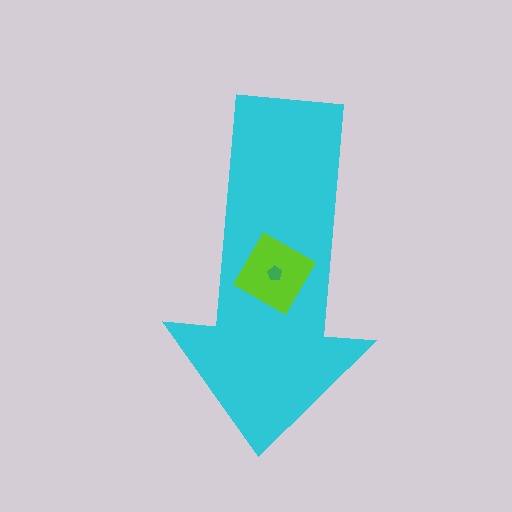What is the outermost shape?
The cyan arrow.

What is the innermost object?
The green pentagon.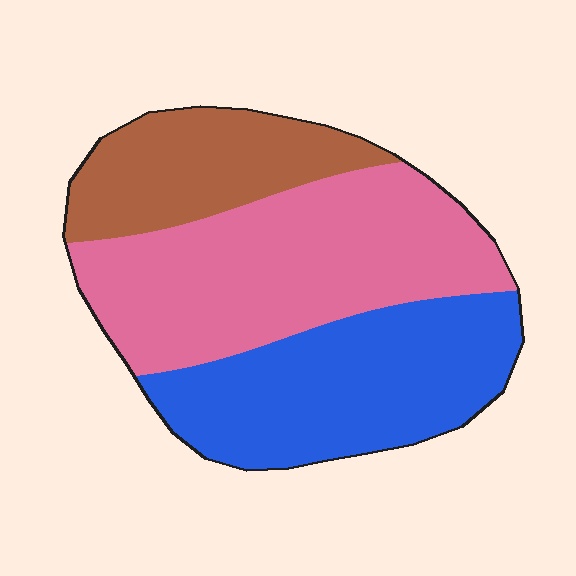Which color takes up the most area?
Pink, at roughly 45%.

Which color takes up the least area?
Brown, at roughly 20%.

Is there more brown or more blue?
Blue.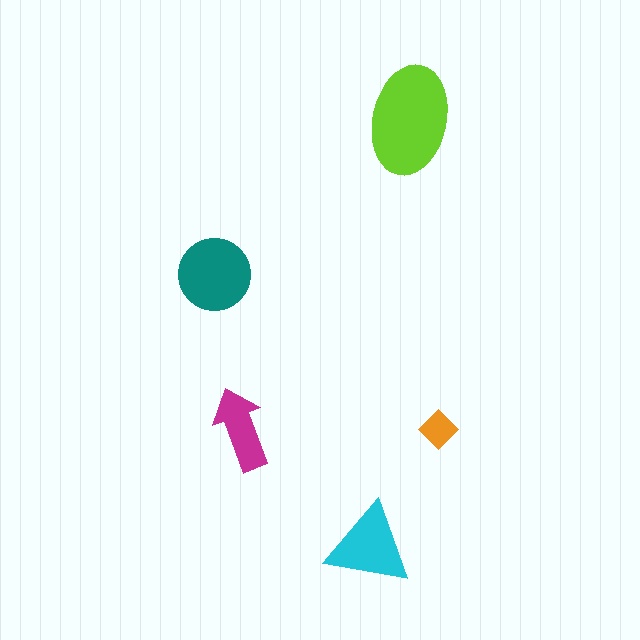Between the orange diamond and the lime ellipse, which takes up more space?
The lime ellipse.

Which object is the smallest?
The orange diamond.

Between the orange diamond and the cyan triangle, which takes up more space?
The cyan triangle.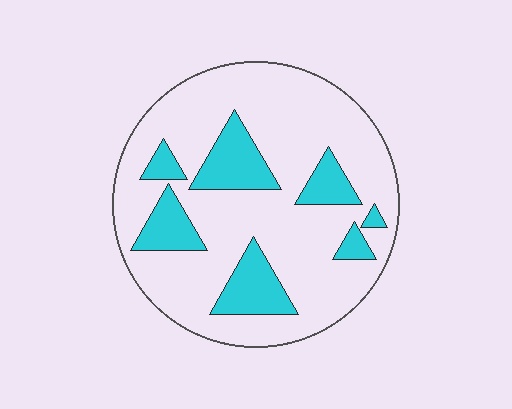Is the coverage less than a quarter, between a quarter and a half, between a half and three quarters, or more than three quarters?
Less than a quarter.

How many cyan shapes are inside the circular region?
7.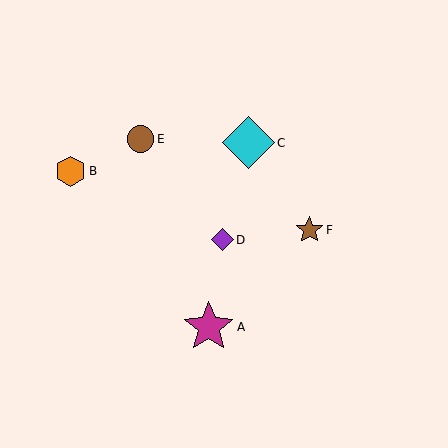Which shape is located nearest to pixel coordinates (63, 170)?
The orange hexagon (labeled B) at (71, 171) is nearest to that location.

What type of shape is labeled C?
Shape C is a cyan diamond.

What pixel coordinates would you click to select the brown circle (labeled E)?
Click at (141, 139) to select the brown circle E.